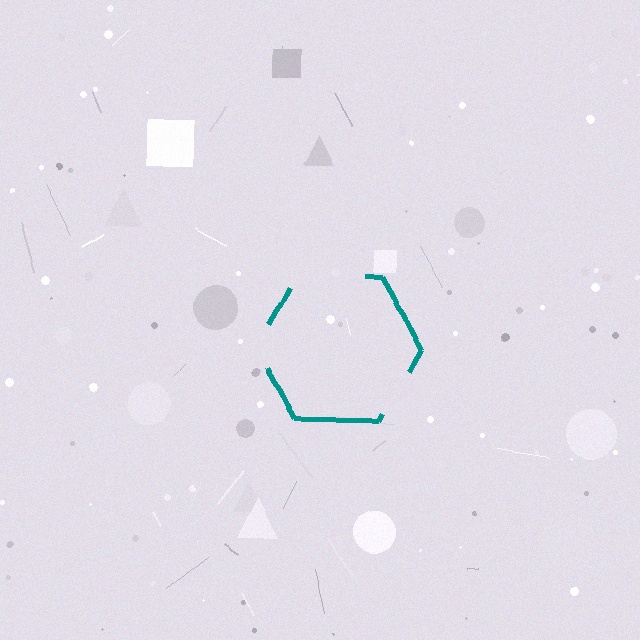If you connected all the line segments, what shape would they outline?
They would outline a hexagon.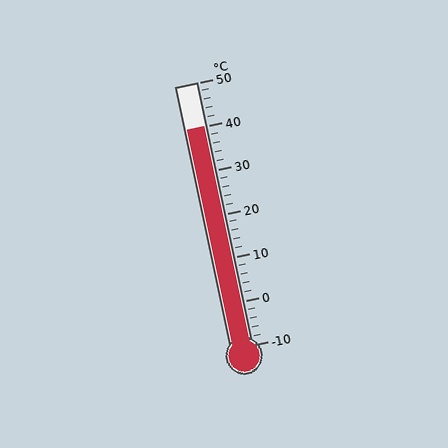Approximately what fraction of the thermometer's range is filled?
The thermometer is filled to approximately 85% of its range.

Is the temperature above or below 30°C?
The temperature is above 30°C.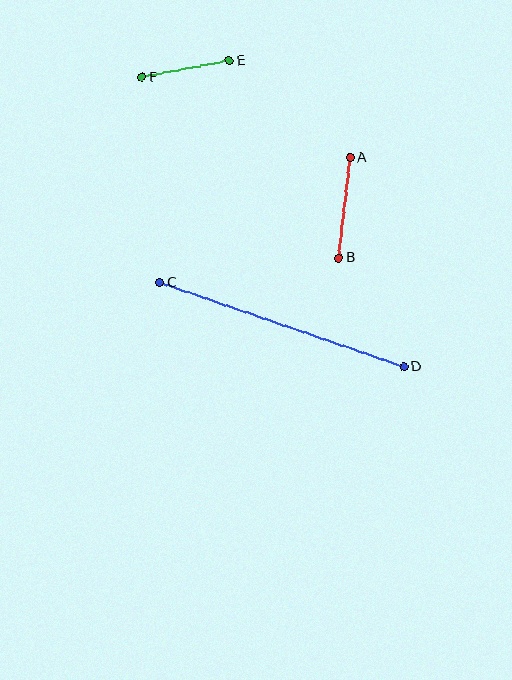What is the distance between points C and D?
The distance is approximately 258 pixels.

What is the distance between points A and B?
The distance is approximately 101 pixels.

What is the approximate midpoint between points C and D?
The midpoint is at approximately (282, 325) pixels.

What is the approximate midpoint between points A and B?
The midpoint is at approximately (344, 208) pixels.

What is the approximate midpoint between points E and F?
The midpoint is at approximately (186, 69) pixels.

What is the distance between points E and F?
The distance is approximately 89 pixels.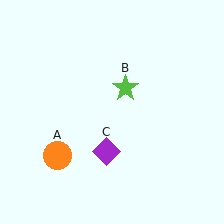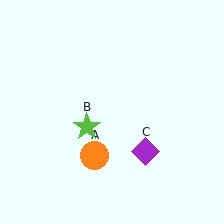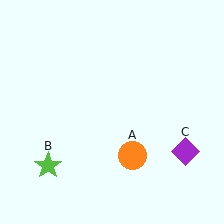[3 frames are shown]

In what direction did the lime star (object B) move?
The lime star (object B) moved down and to the left.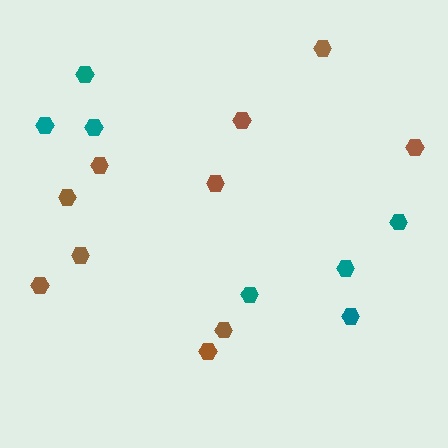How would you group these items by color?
There are 2 groups: one group of brown hexagons (10) and one group of teal hexagons (7).